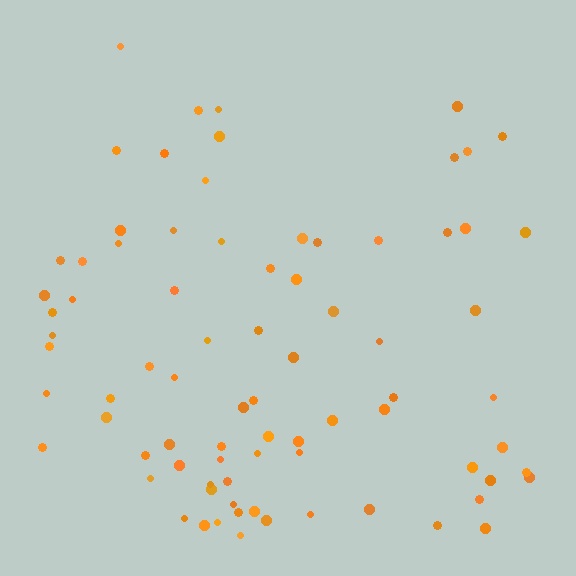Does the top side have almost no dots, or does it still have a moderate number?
Still a moderate number, just noticeably fewer than the bottom.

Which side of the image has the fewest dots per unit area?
The top.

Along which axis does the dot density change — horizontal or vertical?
Vertical.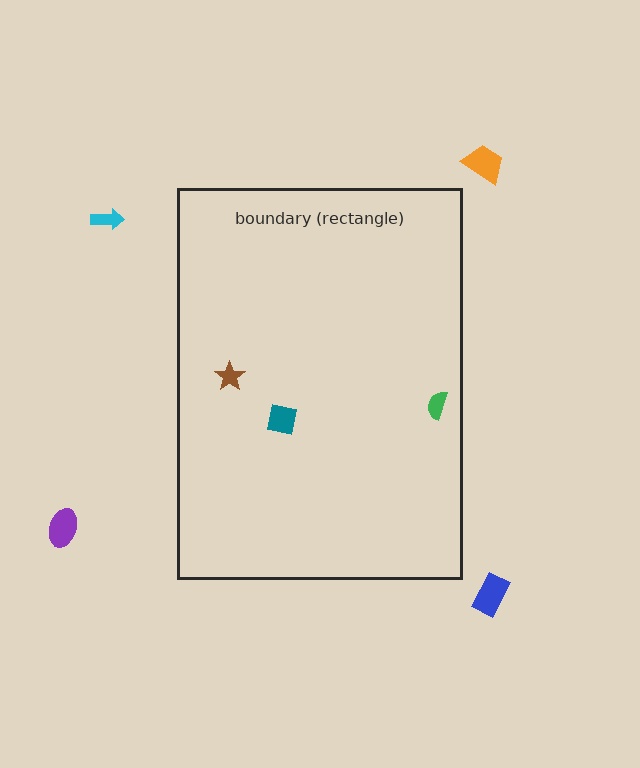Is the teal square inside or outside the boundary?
Inside.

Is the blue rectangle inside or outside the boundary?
Outside.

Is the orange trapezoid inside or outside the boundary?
Outside.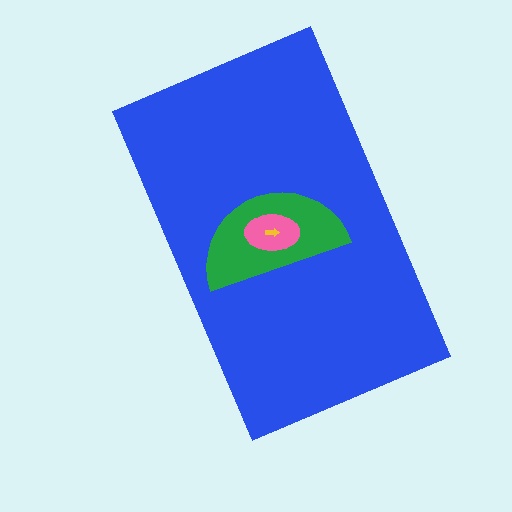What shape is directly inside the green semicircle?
The pink ellipse.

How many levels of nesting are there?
4.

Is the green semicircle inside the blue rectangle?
Yes.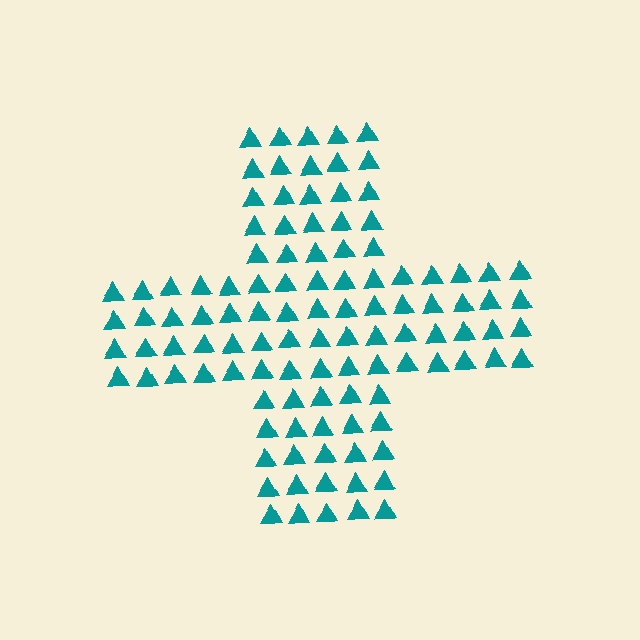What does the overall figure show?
The overall figure shows a cross.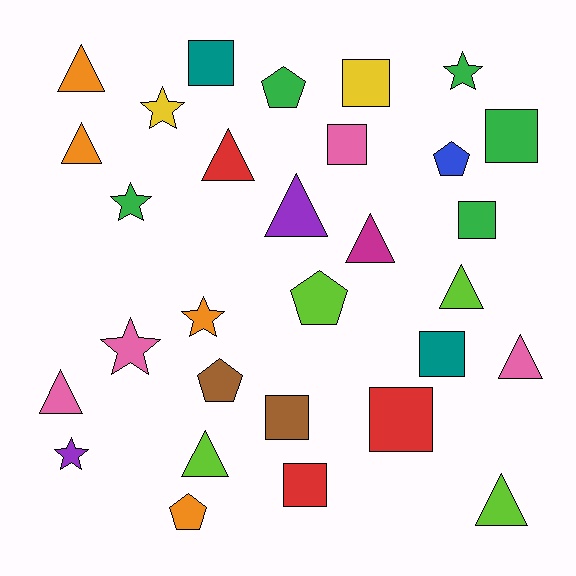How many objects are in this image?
There are 30 objects.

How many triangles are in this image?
There are 10 triangles.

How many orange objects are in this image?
There are 4 orange objects.